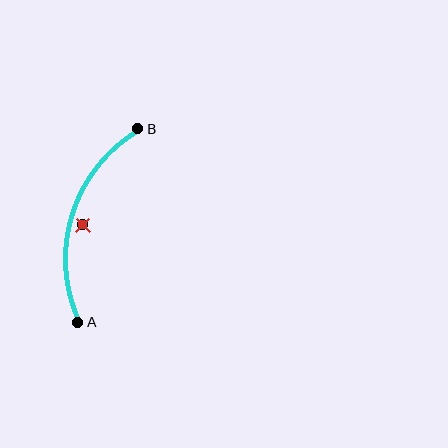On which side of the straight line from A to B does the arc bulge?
The arc bulges to the left of the straight line connecting A and B.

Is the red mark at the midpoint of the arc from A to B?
No — the red mark does not lie on the arc at all. It sits slightly inside the curve.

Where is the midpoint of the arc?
The arc midpoint is the point on the curve farthest from the straight line joining A and B. It sits to the left of that line.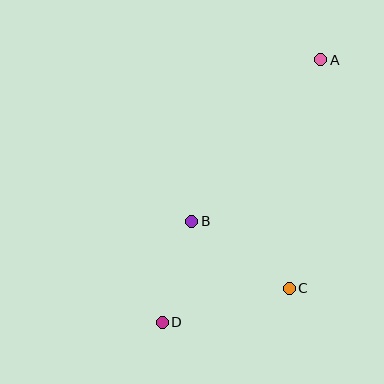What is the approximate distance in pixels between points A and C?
The distance between A and C is approximately 230 pixels.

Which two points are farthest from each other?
Points A and D are farthest from each other.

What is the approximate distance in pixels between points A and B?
The distance between A and B is approximately 207 pixels.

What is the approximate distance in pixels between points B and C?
The distance between B and C is approximately 118 pixels.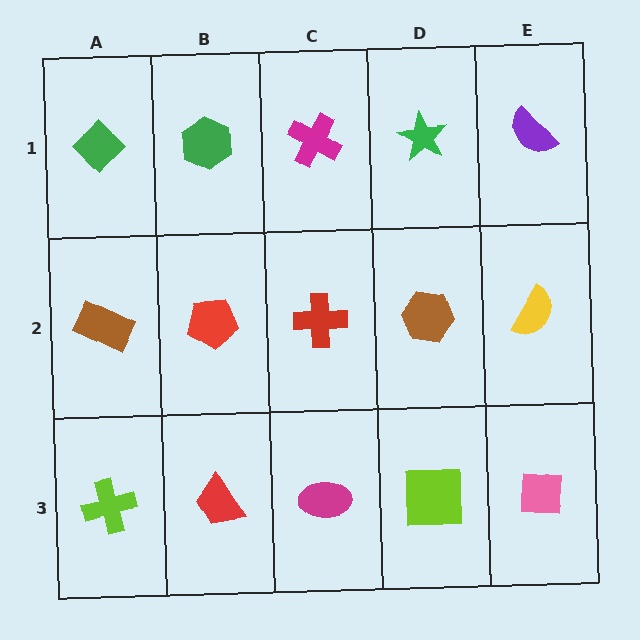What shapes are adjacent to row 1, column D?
A brown hexagon (row 2, column D), a magenta cross (row 1, column C), a purple semicircle (row 1, column E).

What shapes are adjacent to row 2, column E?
A purple semicircle (row 1, column E), a pink square (row 3, column E), a brown hexagon (row 2, column D).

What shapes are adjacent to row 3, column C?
A red cross (row 2, column C), a red trapezoid (row 3, column B), a lime square (row 3, column D).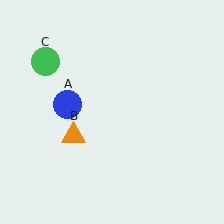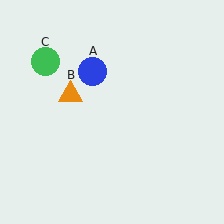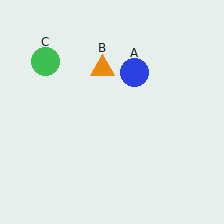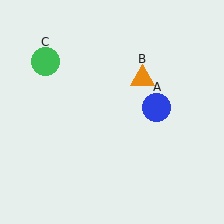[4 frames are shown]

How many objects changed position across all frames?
2 objects changed position: blue circle (object A), orange triangle (object B).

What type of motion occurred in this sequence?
The blue circle (object A), orange triangle (object B) rotated clockwise around the center of the scene.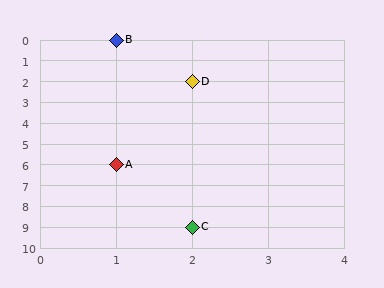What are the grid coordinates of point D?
Point D is at grid coordinates (2, 2).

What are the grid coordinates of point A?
Point A is at grid coordinates (1, 6).